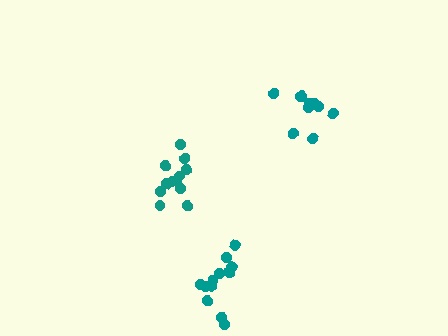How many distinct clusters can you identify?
There are 3 distinct clusters.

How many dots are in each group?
Group 1: 12 dots, Group 2: 11 dots, Group 3: 14 dots (37 total).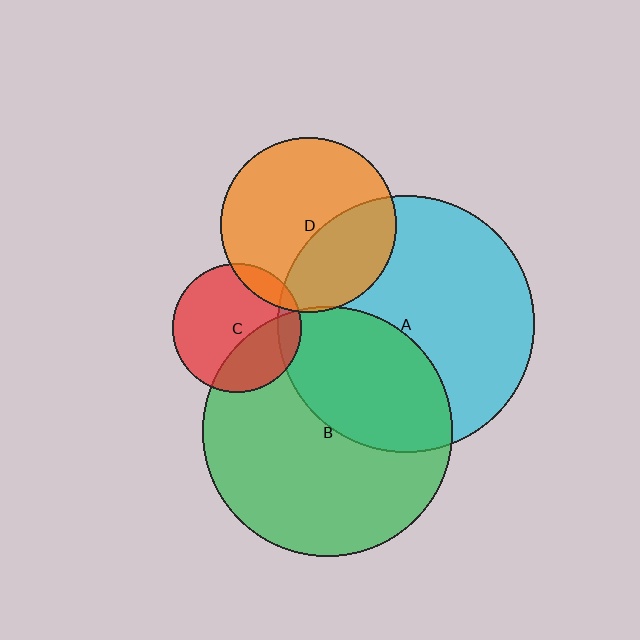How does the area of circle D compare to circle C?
Approximately 1.9 times.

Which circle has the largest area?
Circle A (cyan).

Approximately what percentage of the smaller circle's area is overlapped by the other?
Approximately 35%.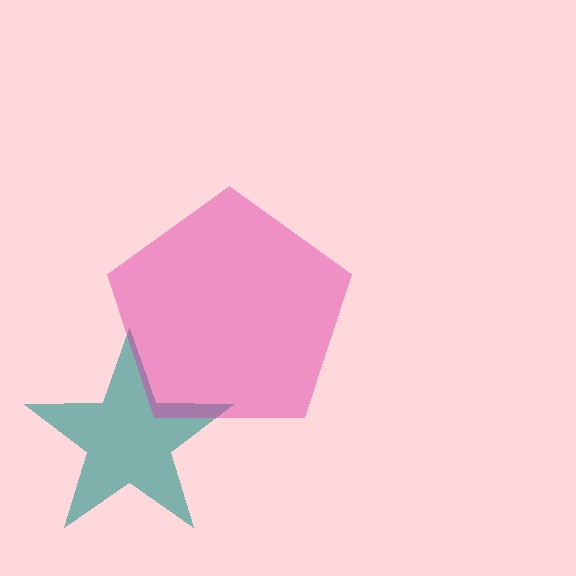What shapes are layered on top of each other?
The layered shapes are: a teal star, a magenta pentagon.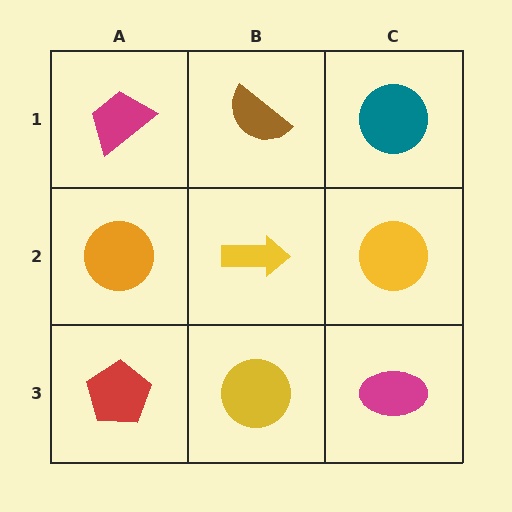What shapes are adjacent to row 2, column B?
A brown semicircle (row 1, column B), a yellow circle (row 3, column B), an orange circle (row 2, column A), a yellow circle (row 2, column C).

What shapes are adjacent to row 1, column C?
A yellow circle (row 2, column C), a brown semicircle (row 1, column B).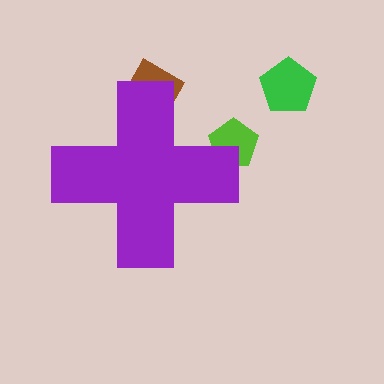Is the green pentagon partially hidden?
No, the green pentagon is fully visible.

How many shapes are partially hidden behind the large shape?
2 shapes are partially hidden.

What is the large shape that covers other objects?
A purple cross.